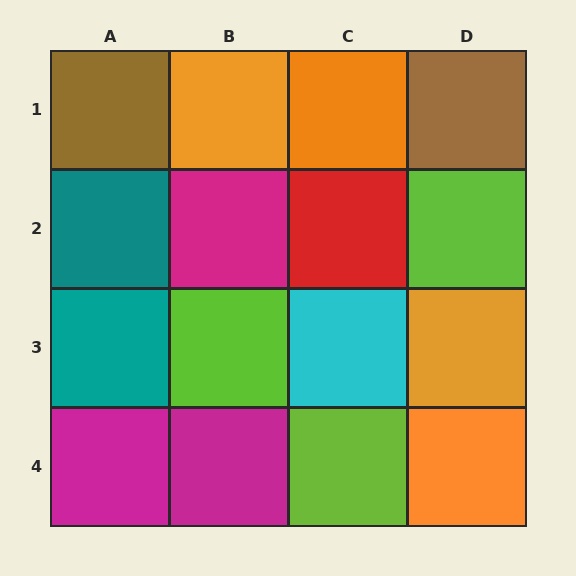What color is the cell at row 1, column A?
Brown.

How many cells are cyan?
1 cell is cyan.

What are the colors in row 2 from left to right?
Teal, magenta, red, lime.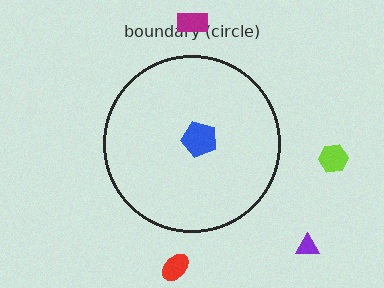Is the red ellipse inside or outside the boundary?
Outside.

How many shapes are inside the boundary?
1 inside, 4 outside.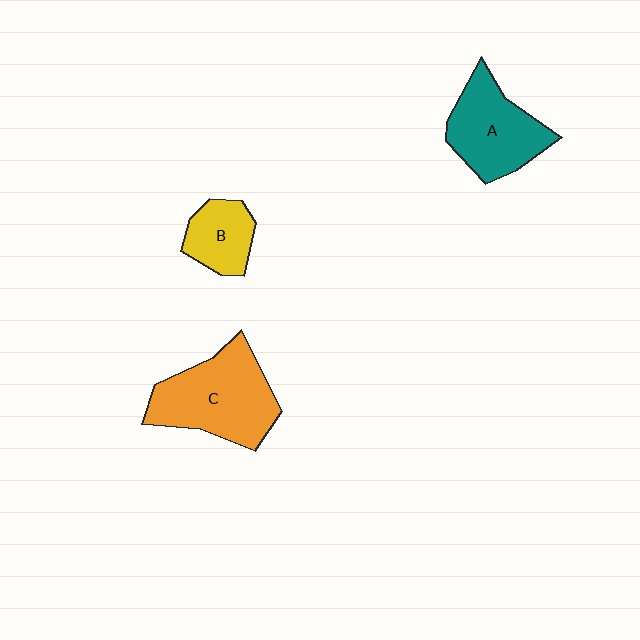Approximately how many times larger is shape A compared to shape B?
Approximately 1.7 times.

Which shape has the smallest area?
Shape B (yellow).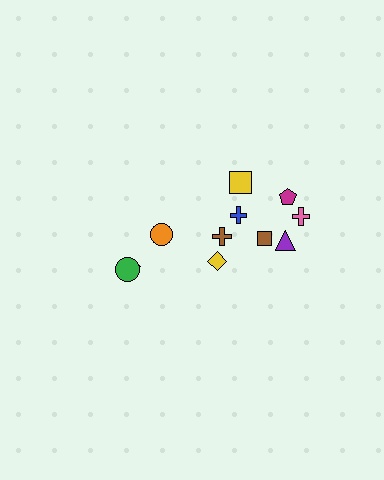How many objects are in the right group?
There are 8 objects.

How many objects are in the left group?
There are 3 objects.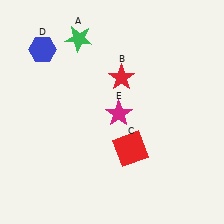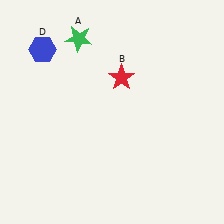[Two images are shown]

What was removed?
The magenta star (E), the red square (C) were removed in Image 2.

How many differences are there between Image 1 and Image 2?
There are 2 differences between the two images.